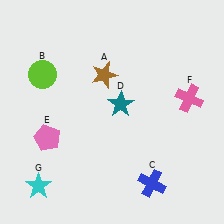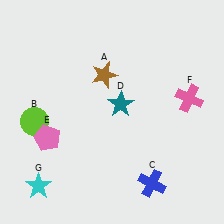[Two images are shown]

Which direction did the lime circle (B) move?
The lime circle (B) moved down.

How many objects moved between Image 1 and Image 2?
1 object moved between the two images.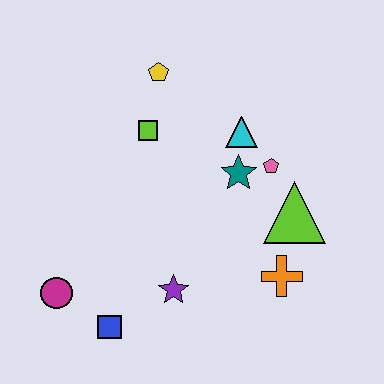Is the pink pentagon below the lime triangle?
No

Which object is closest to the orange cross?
The lime triangle is closest to the orange cross.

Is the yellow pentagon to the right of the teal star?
No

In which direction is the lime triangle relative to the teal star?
The lime triangle is to the right of the teal star.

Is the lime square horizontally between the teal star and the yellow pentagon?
No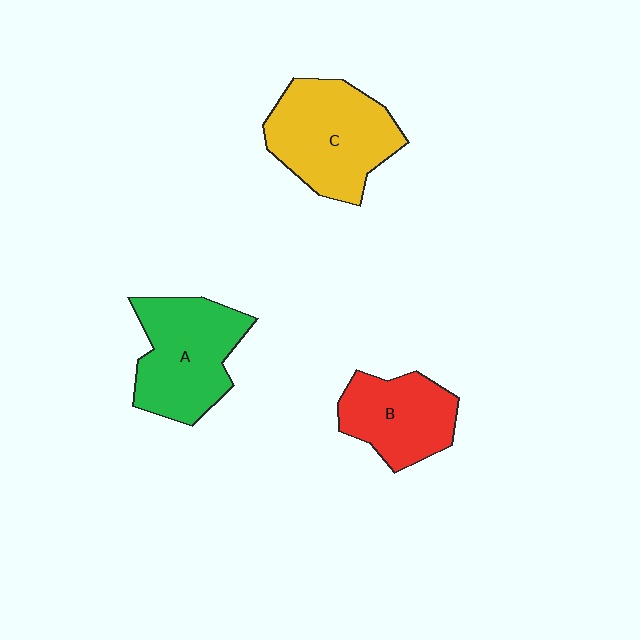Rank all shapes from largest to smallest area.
From largest to smallest: C (yellow), A (green), B (red).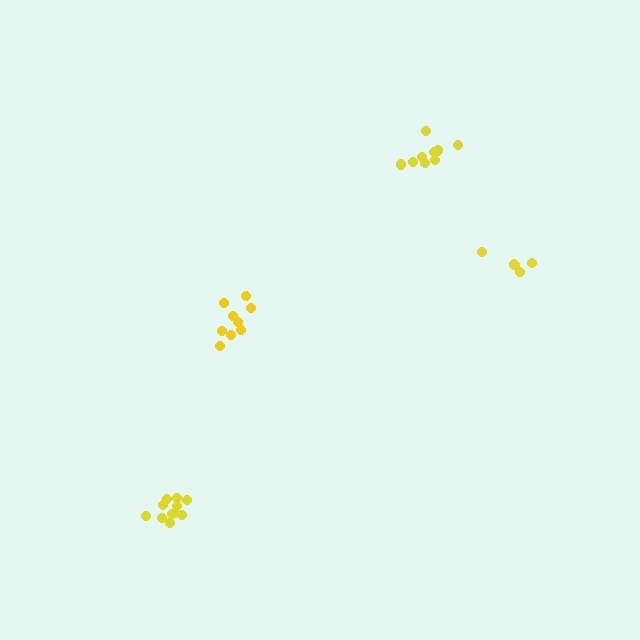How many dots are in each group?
Group 1: 9 dots, Group 2: 9 dots, Group 3: 11 dots, Group 4: 5 dots (34 total).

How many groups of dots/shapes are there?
There are 4 groups.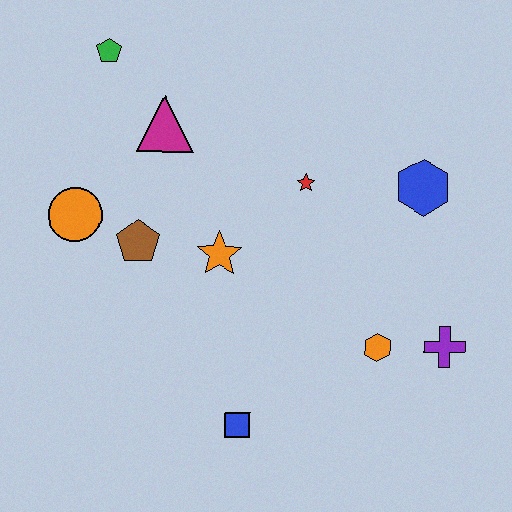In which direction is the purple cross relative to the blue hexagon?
The purple cross is below the blue hexagon.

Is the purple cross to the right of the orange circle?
Yes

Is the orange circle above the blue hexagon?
No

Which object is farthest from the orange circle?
The purple cross is farthest from the orange circle.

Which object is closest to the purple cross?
The orange hexagon is closest to the purple cross.